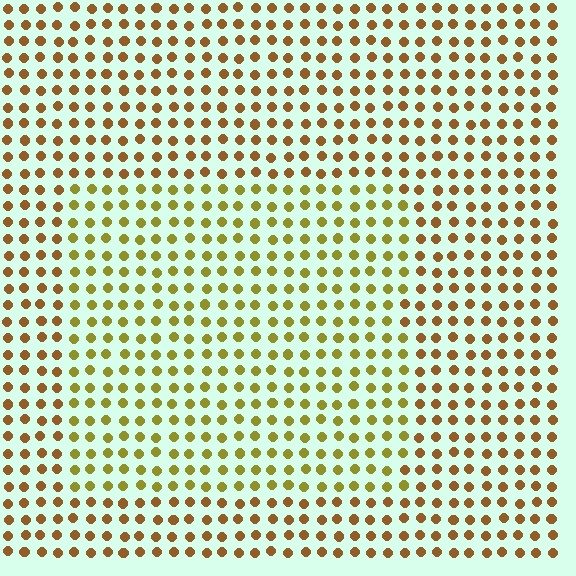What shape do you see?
I see a rectangle.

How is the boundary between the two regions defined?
The boundary is defined purely by a slight shift in hue (about 31 degrees). Spacing, size, and orientation are identical on both sides.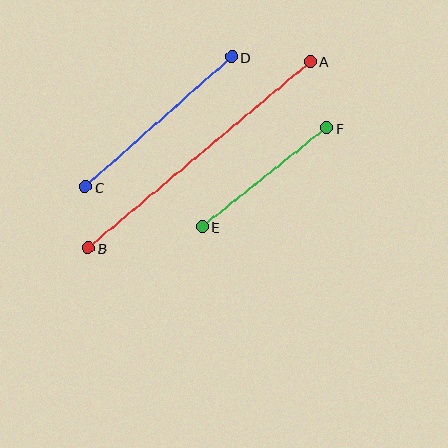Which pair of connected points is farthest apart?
Points A and B are farthest apart.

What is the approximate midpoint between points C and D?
The midpoint is at approximately (159, 122) pixels.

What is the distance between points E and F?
The distance is approximately 160 pixels.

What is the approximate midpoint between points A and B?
The midpoint is at approximately (199, 155) pixels.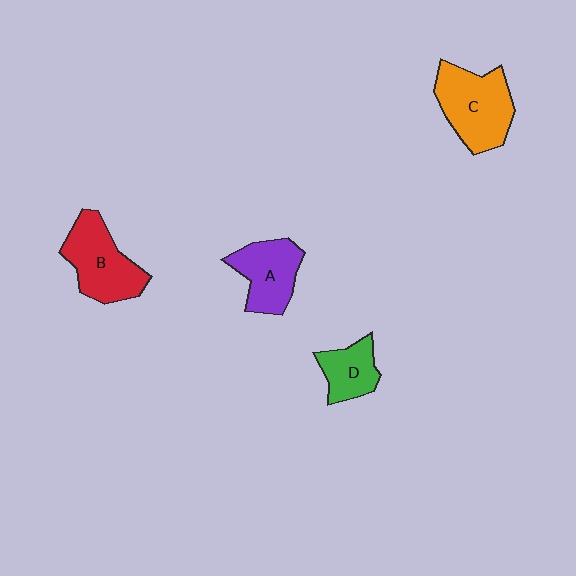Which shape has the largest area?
Shape C (orange).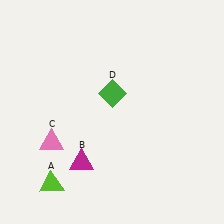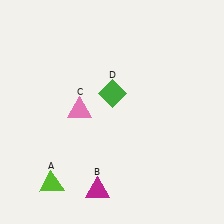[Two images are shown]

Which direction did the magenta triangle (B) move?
The magenta triangle (B) moved down.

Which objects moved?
The objects that moved are: the magenta triangle (B), the pink triangle (C).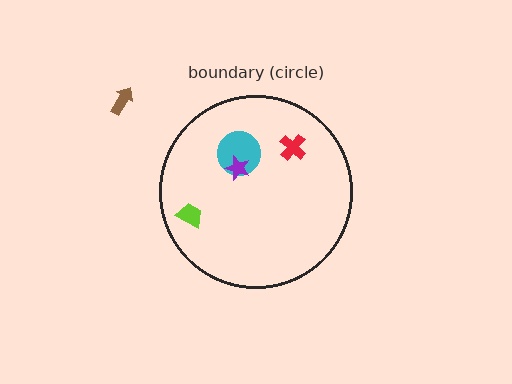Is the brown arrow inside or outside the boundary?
Outside.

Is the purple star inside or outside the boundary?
Inside.